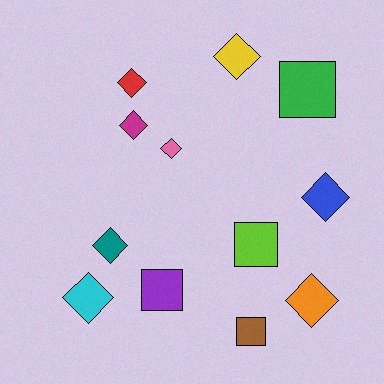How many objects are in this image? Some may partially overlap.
There are 12 objects.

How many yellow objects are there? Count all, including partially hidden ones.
There is 1 yellow object.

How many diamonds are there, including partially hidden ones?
There are 8 diamonds.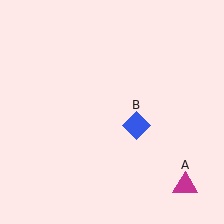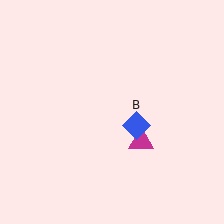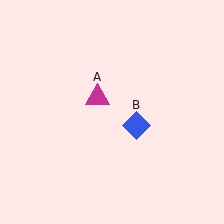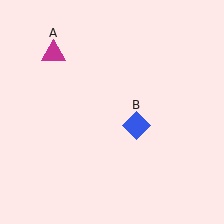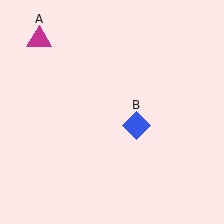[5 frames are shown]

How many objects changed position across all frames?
1 object changed position: magenta triangle (object A).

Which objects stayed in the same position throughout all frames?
Blue diamond (object B) remained stationary.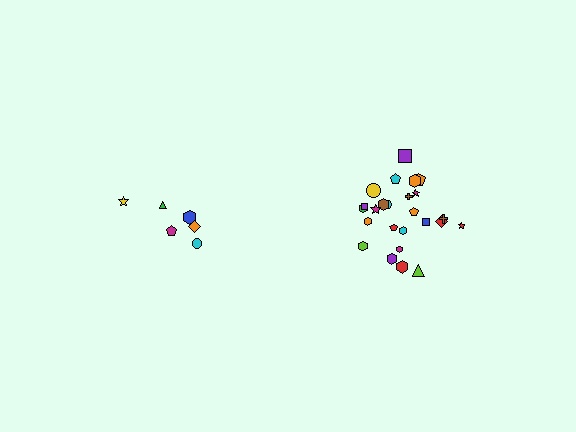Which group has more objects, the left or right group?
The right group.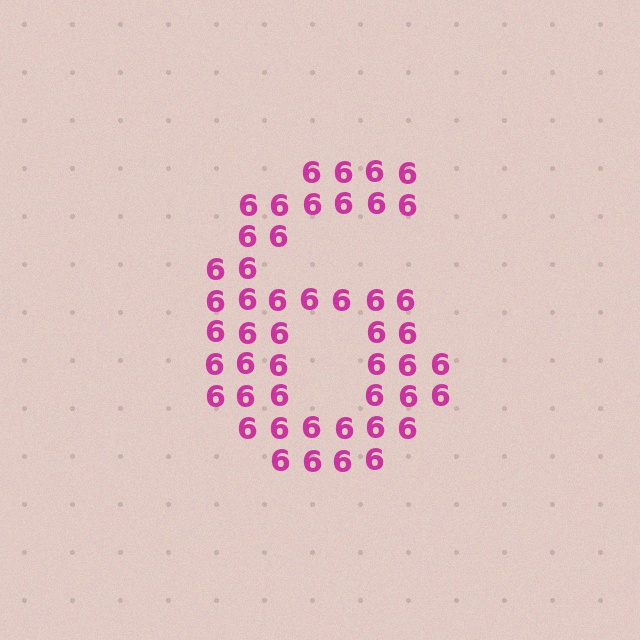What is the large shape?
The large shape is the digit 6.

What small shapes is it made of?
It is made of small digit 6's.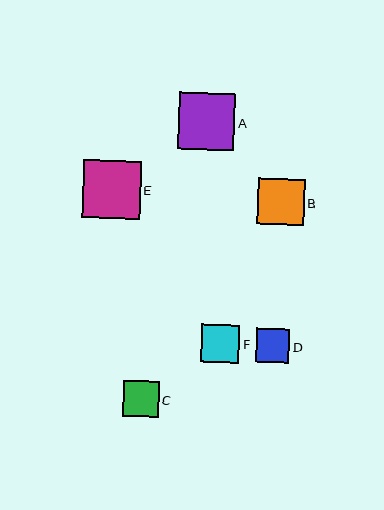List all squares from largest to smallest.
From largest to smallest: E, A, B, F, C, D.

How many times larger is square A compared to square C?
Square A is approximately 1.6 times the size of square C.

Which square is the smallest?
Square D is the smallest with a size of approximately 34 pixels.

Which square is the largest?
Square E is the largest with a size of approximately 57 pixels.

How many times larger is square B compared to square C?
Square B is approximately 1.3 times the size of square C.